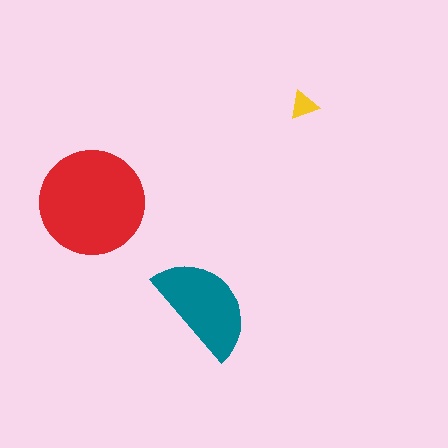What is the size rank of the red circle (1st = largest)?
1st.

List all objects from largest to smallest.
The red circle, the teal semicircle, the yellow triangle.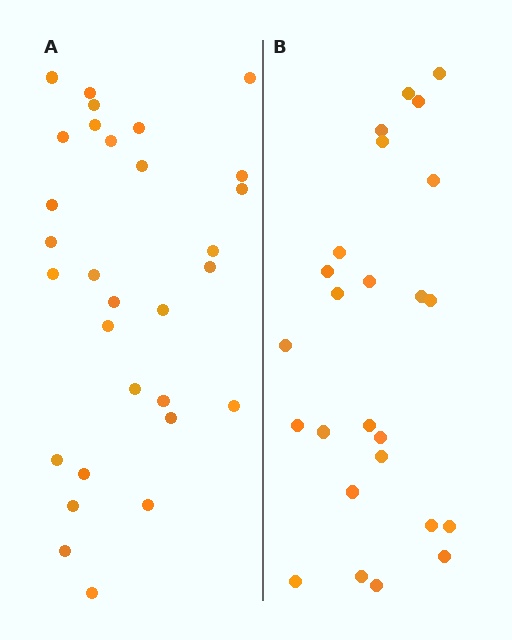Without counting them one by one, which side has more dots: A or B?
Region A (the left region) has more dots.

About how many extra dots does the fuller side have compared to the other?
Region A has about 5 more dots than region B.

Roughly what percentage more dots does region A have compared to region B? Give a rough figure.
About 20% more.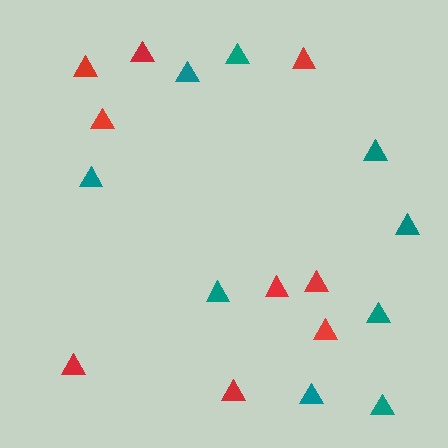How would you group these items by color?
There are 2 groups: one group of red triangles (9) and one group of teal triangles (9).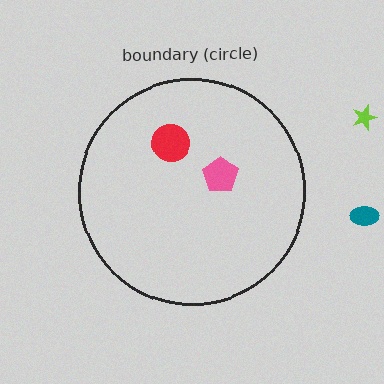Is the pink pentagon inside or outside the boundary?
Inside.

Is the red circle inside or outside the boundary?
Inside.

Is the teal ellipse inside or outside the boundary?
Outside.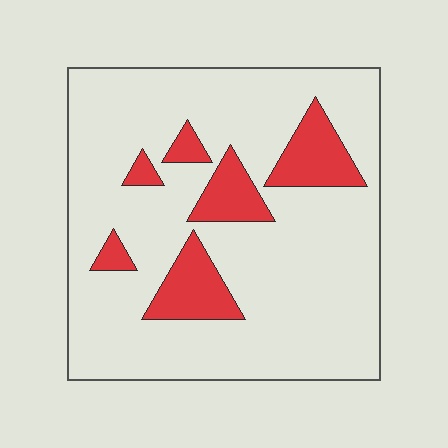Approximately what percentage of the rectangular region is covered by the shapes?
Approximately 15%.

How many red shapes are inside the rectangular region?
6.